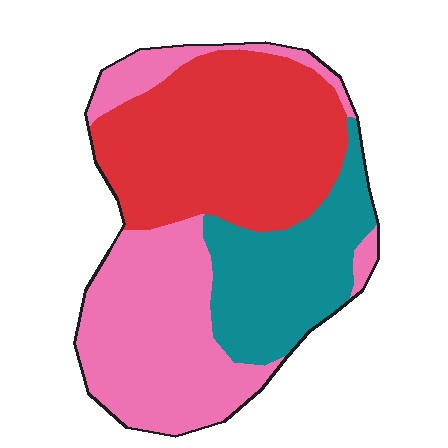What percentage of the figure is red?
Red takes up about two fifths (2/5) of the figure.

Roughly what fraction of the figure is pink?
Pink takes up about three eighths (3/8) of the figure.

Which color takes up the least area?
Teal, at roughly 25%.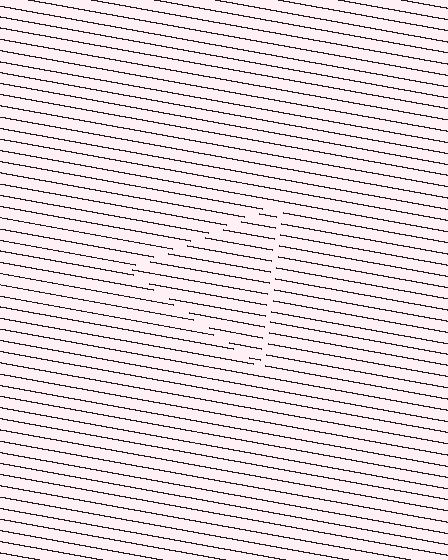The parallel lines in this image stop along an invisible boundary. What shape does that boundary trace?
An illusory triangle. The interior of the shape contains the same grating, shifted by half a period — the contour is defined by the phase discontinuity where line-ends from the inner and outer gratings abut.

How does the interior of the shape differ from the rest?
The interior of the shape contains the same grating, shifted by half a period — the contour is defined by the phase discontinuity where line-ends from the inner and outer gratings abut.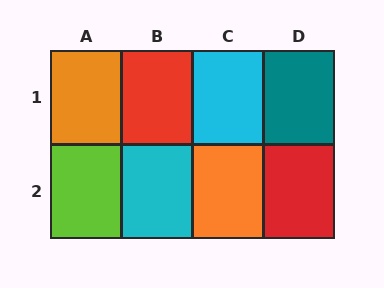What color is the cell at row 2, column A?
Lime.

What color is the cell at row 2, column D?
Red.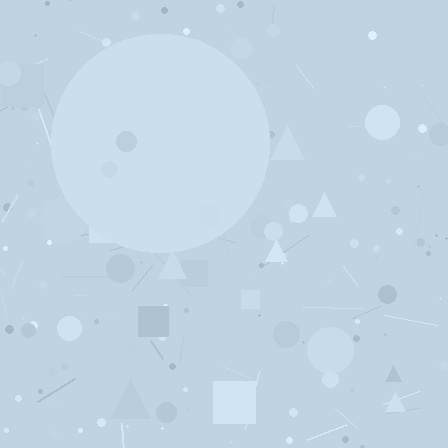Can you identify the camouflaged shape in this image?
The camouflaged shape is a circle.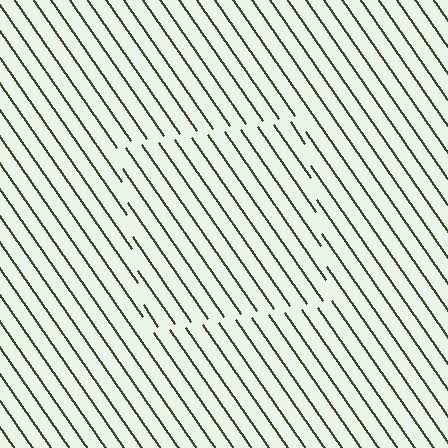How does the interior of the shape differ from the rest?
The interior of the shape contains the same grating, shifted by half a period — the contour is defined by the phase discontinuity where line-ends from the inner and outer gratings abut.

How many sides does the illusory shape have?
4 sides — the line-ends trace a square.